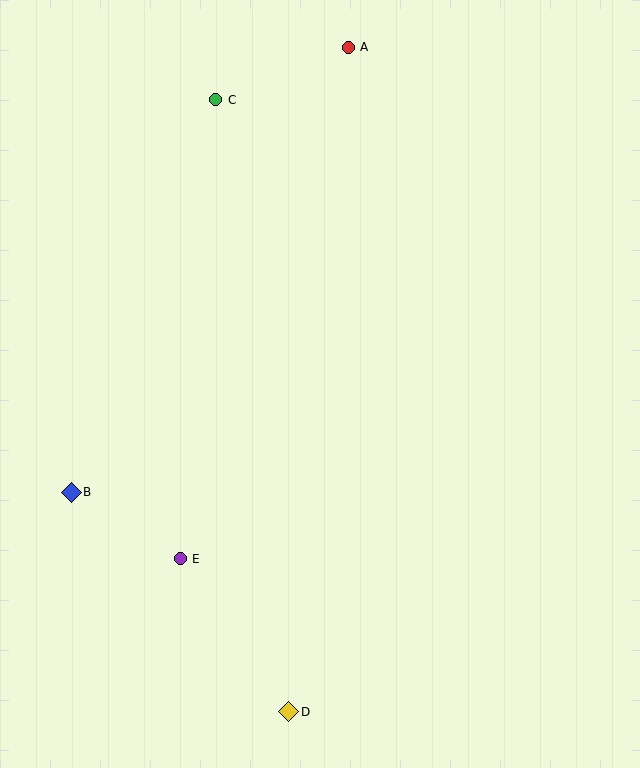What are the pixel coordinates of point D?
Point D is at (289, 712).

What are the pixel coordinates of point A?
Point A is at (348, 47).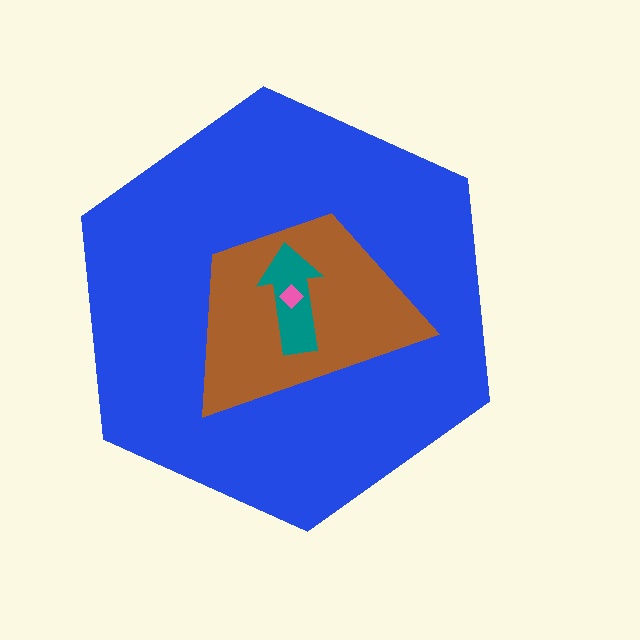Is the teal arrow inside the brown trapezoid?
Yes.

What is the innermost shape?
The pink diamond.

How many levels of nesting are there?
4.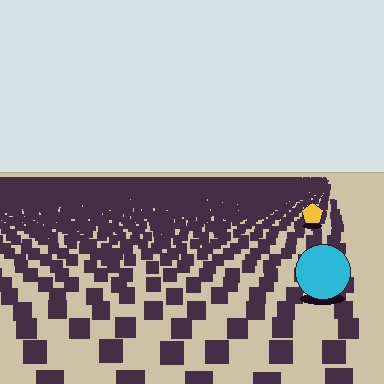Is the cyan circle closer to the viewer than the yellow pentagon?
Yes. The cyan circle is closer — you can tell from the texture gradient: the ground texture is coarser near it.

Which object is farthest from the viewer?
The yellow pentagon is farthest from the viewer. It appears smaller and the ground texture around it is denser.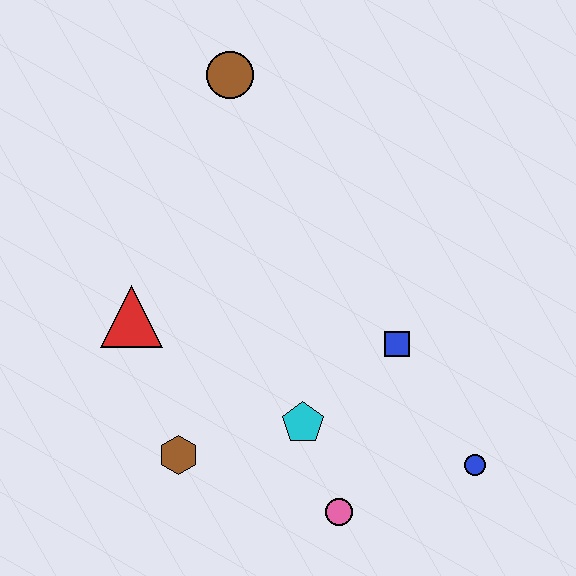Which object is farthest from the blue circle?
The brown circle is farthest from the blue circle.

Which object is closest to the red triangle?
The brown hexagon is closest to the red triangle.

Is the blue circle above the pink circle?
Yes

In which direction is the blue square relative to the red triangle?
The blue square is to the right of the red triangle.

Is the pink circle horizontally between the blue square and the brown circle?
Yes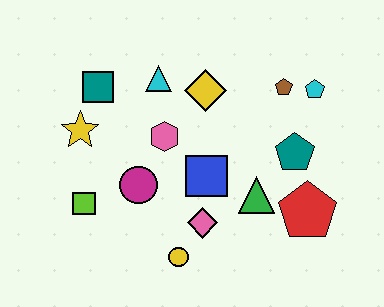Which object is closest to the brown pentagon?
The cyan pentagon is closest to the brown pentagon.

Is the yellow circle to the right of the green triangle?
No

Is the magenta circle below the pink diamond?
No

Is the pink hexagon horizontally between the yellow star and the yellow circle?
Yes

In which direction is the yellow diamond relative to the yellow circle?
The yellow diamond is above the yellow circle.